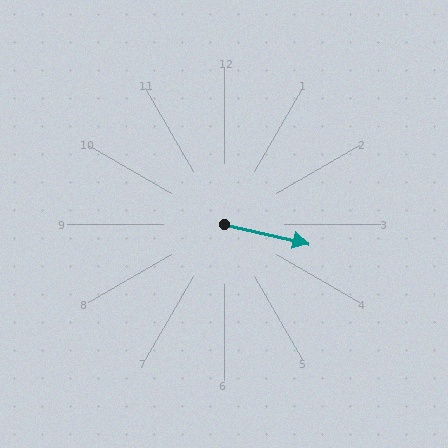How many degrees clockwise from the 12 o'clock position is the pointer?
Approximately 103 degrees.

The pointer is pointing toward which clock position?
Roughly 3 o'clock.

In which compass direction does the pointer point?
East.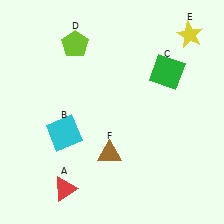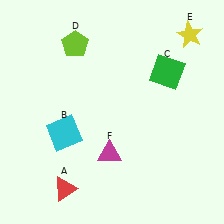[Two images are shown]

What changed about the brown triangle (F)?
In Image 1, F is brown. In Image 2, it changed to magenta.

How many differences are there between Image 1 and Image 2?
There is 1 difference between the two images.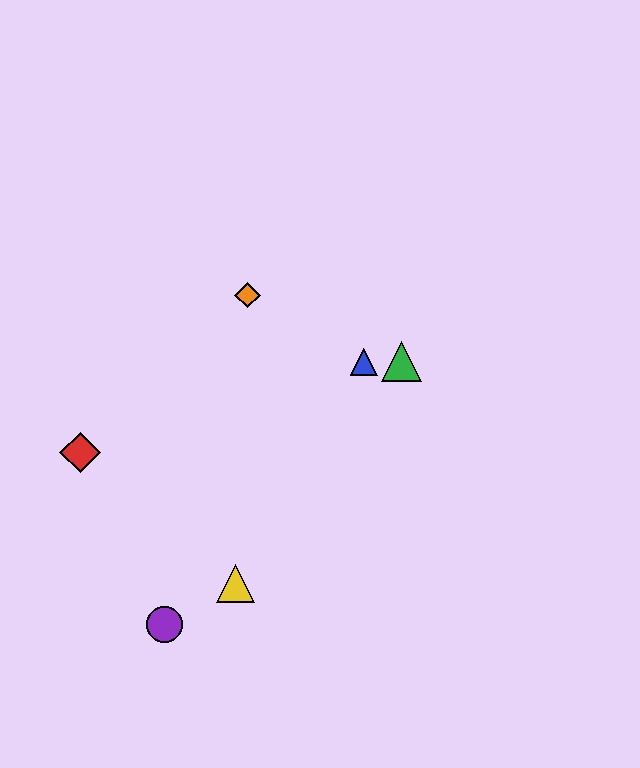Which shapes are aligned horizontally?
The blue triangle, the green triangle are aligned horizontally.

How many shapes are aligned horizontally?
2 shapes (the blue triangle, the green triangle) are aligned horizontally.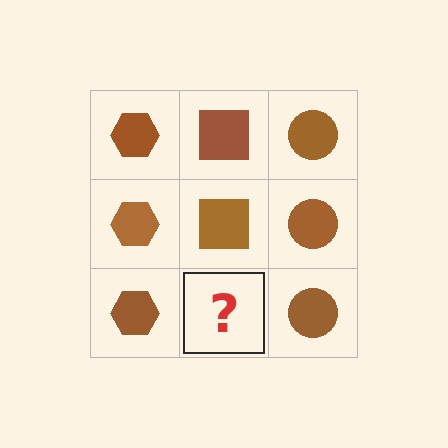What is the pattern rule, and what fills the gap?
The rule is that each column has a consistent shape. The gap should be filled with a brown square.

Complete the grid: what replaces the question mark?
The question mark should be replaced with a brown square.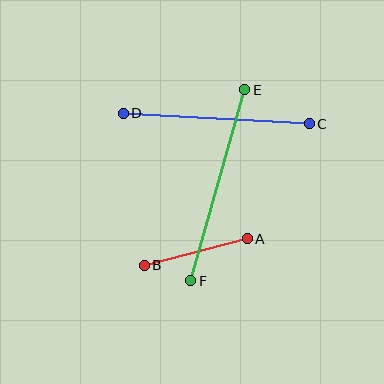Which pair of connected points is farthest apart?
Points E and F are farthest apart.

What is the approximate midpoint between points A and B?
The midpoint is at approximately (196, 252) pixels.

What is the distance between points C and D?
The distance is approximately 186 pixels.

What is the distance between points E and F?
The distance is approximately 199 pixels.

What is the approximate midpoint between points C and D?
The midpoint is at approximately (216, 118) pixels.